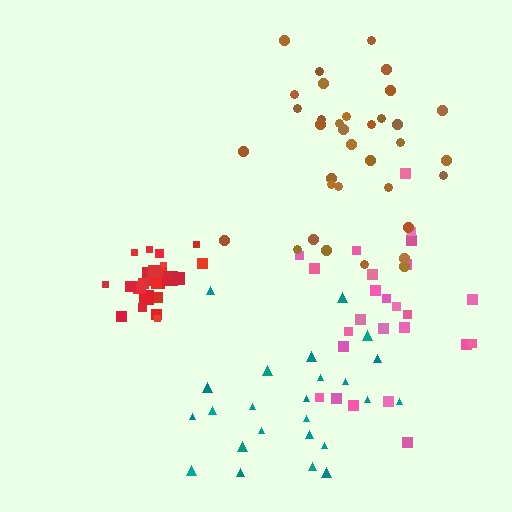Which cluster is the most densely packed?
Red.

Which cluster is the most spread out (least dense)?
Pink.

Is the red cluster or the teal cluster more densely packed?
Red.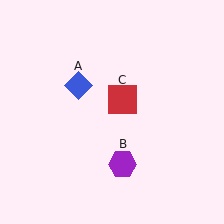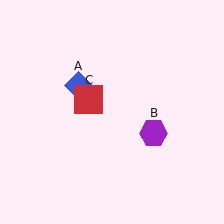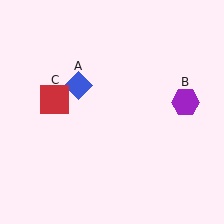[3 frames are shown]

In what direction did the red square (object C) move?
The red square (object C) moved left.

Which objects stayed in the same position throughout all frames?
Blue diamond (object A) remained stationary.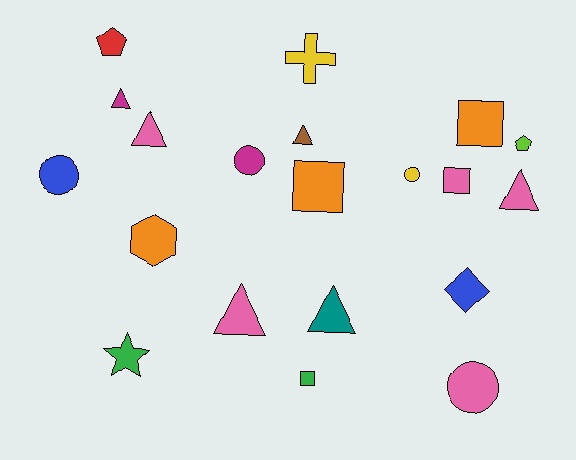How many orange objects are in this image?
There are 3 orange objects.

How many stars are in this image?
There is 1 star.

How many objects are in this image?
There are 20 objects.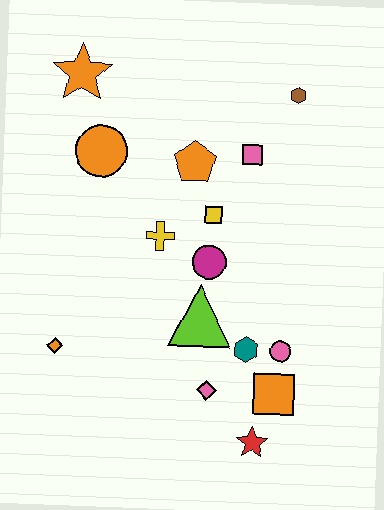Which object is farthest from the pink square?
The red star is farthest from the pink square.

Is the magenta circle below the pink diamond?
No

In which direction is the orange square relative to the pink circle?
The orange square is below the pink circle.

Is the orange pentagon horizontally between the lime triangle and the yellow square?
No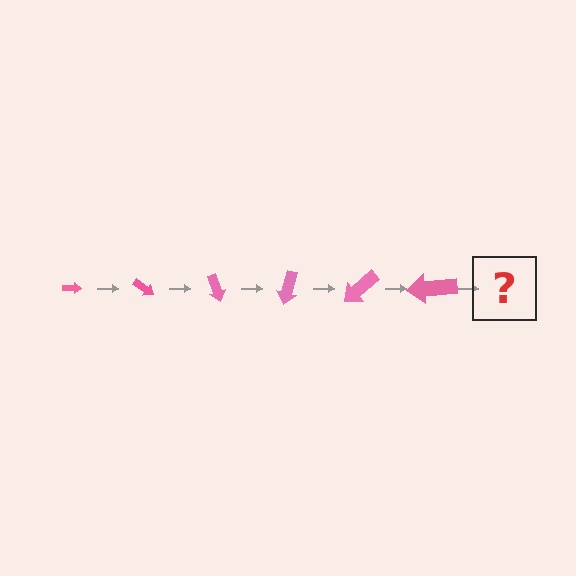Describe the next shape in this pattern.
It should be an arrow, larger than the previous one and rotated 210 degrees from the start.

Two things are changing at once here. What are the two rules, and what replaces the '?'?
The two rules are that the arrow grows larger each step and it rotates 35 degrees each step. The '?' should be an arrow, larger than the previous one and rotated 210 degrees from the start.